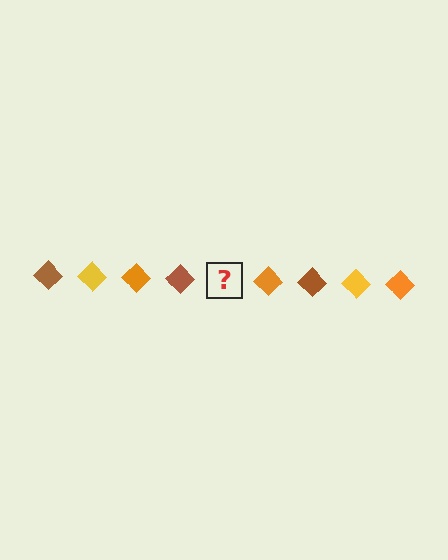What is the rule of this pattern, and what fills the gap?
The rule is that the pattern cycles through brown, yellow, orange diamonds. The gap should be filled with a yellow diamond.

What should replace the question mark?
The question mark should be replaced with a yellow diamond.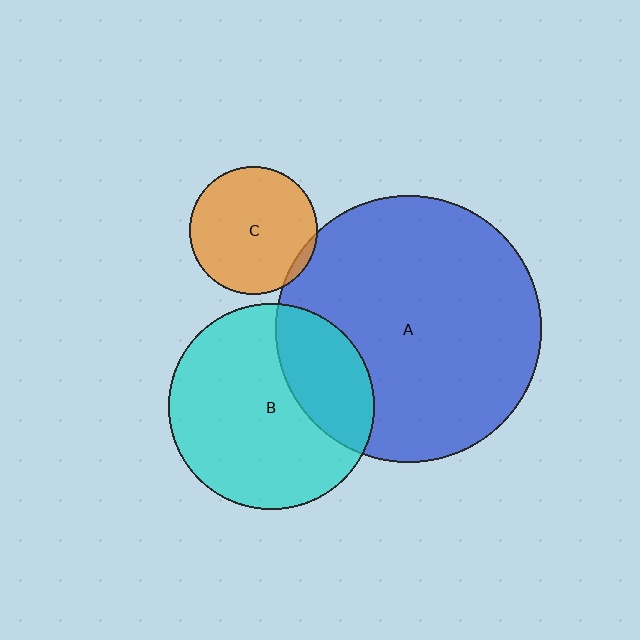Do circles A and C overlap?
Yes.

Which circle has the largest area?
Circle A (blue).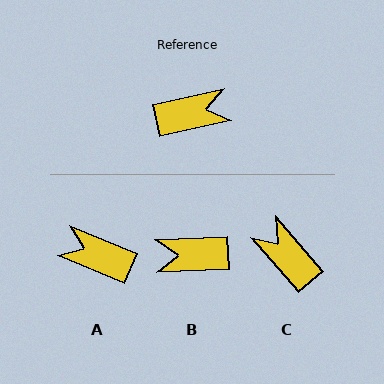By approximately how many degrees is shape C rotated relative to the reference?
Approximately 118 degrees counter-clockwise.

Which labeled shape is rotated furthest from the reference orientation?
B, about 170 degrees away.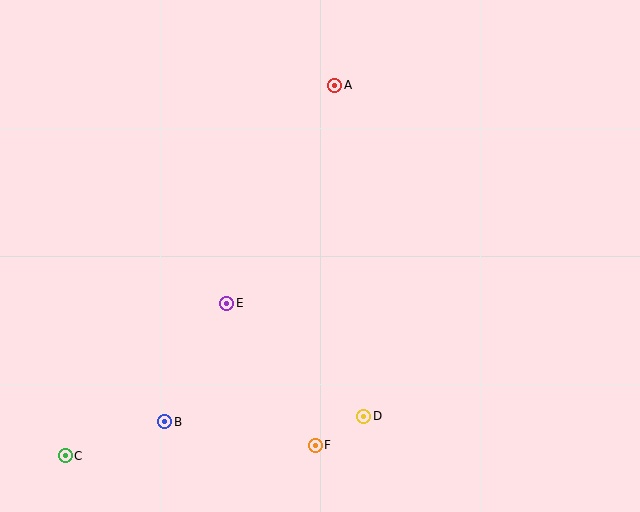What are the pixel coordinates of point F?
Point F is at (315, 445).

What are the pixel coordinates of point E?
Point E is at (227, 303).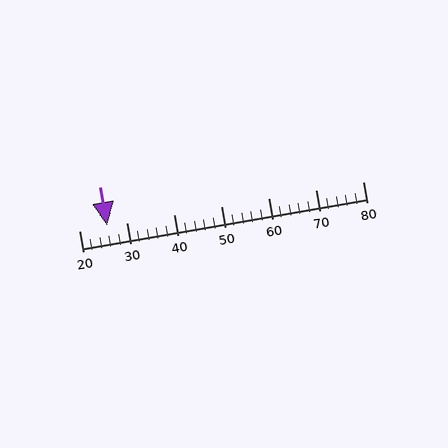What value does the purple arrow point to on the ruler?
The purple arrow points to approximately 26.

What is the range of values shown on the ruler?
The ruler shows values from 20 to 80.